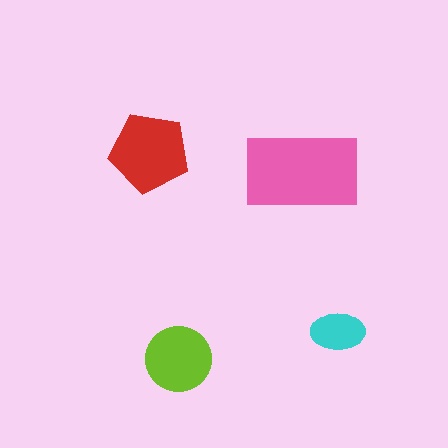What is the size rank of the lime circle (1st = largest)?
3rd.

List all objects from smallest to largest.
The cyan ellipse, the lime circle, the red pentagon, the pink rectangle.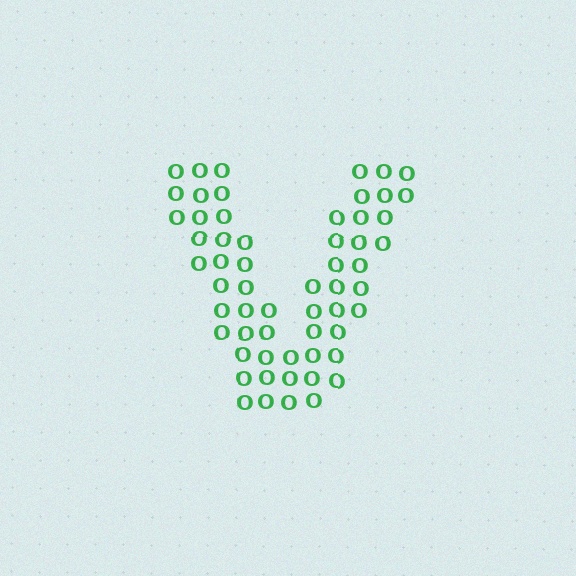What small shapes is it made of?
It is made of small letter O's.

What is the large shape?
The large shape is the letter V.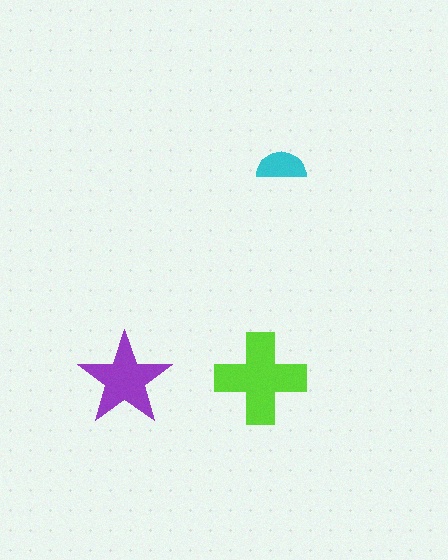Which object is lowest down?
The purple star is bottommost.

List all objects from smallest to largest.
The cyan semicircle, the purple star, the lime cross.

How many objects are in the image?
There are 3 objects in the image.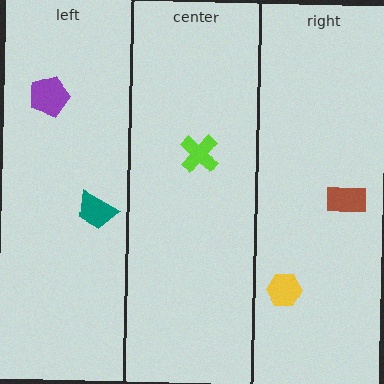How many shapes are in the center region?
1.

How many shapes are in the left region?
2.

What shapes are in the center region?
The lime cross.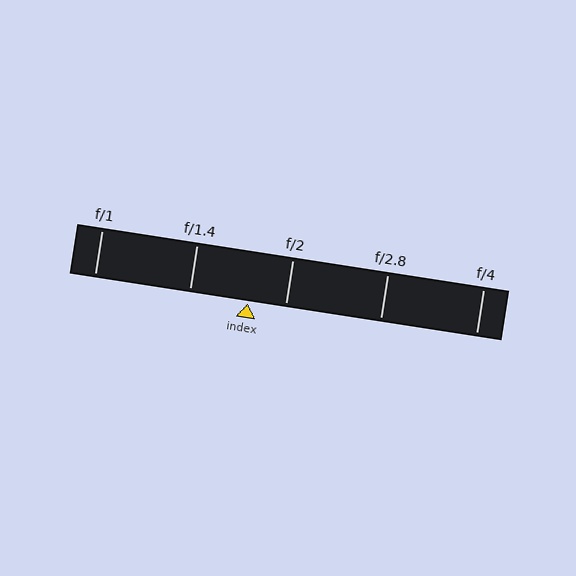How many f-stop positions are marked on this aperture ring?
There are 5 f-stop positions marked.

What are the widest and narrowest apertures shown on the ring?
The widest aperture shown is f/1 and the narrowest is f/4.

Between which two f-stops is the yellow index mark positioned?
The index mark is between f/1.4 and f/2.